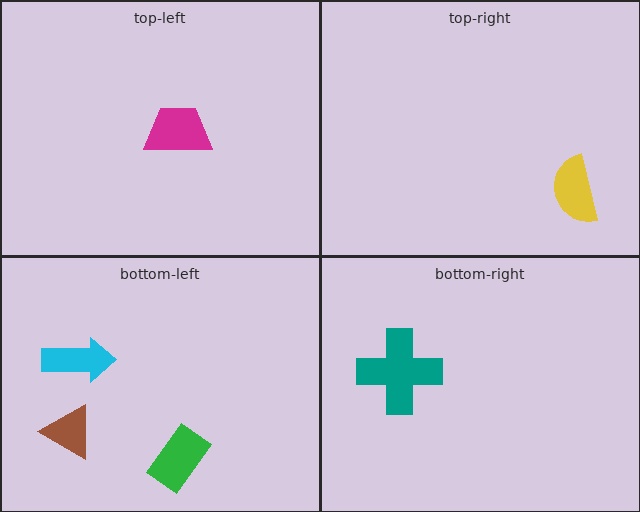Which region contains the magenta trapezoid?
The top-left region.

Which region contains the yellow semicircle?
The top-right region.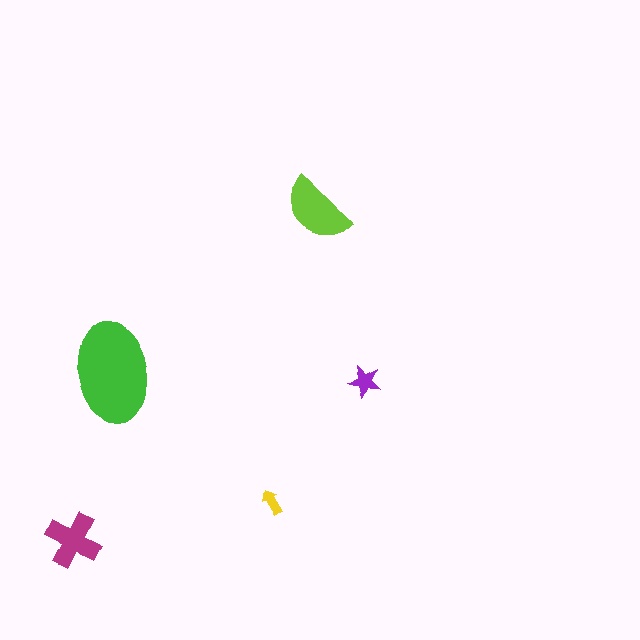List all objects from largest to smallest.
The green ellipse, the lime semicircle, the magenta cross, the purple star, the yellow arrow.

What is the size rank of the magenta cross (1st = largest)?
3rd.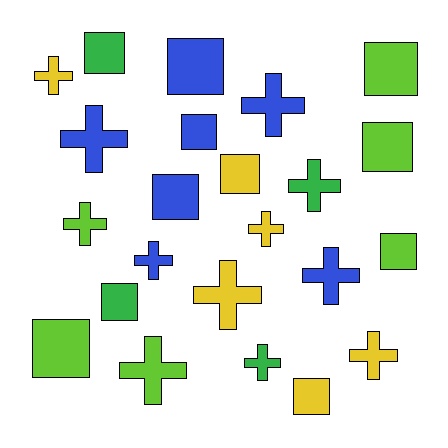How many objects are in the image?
There are 23 objects.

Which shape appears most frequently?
Cross, with 12 objects.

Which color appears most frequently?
Blue, with 7 objects.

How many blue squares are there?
There are 3 blue squares.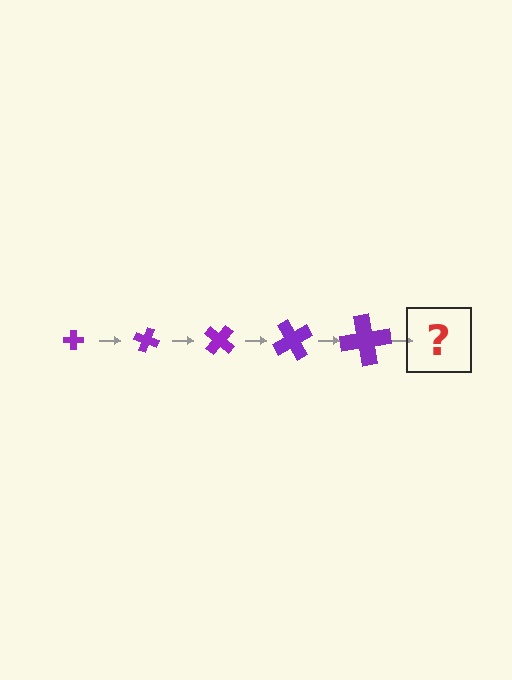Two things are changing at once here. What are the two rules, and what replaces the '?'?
The two rules are that the cross grows larger each step and it rotates 20 degrees each step. The '?' should be a cross, larger than the previous one and rotated 100 degrees from the start.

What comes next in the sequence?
The next element should be a cross, larger than the previous one and rotated 100 degrees from the start.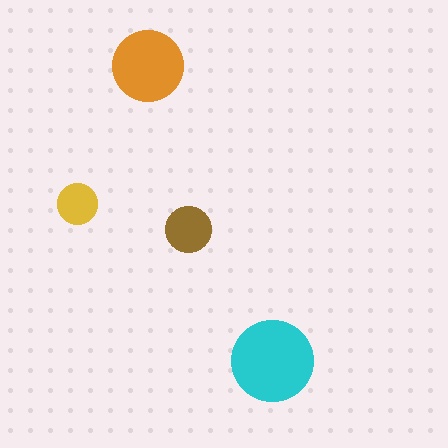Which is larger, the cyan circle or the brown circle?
The cyan one.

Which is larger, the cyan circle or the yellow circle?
The cyan one.